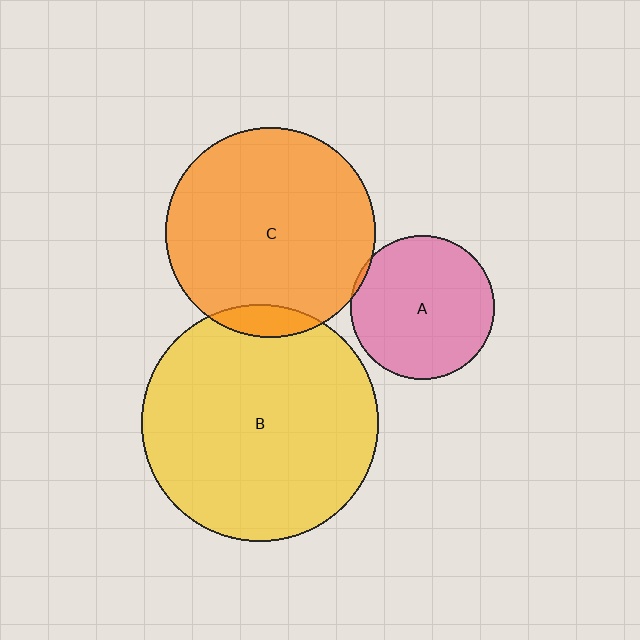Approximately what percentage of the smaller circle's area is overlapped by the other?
Approximately 5%.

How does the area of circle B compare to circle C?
Approximately 1.3 times.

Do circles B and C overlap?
Yes.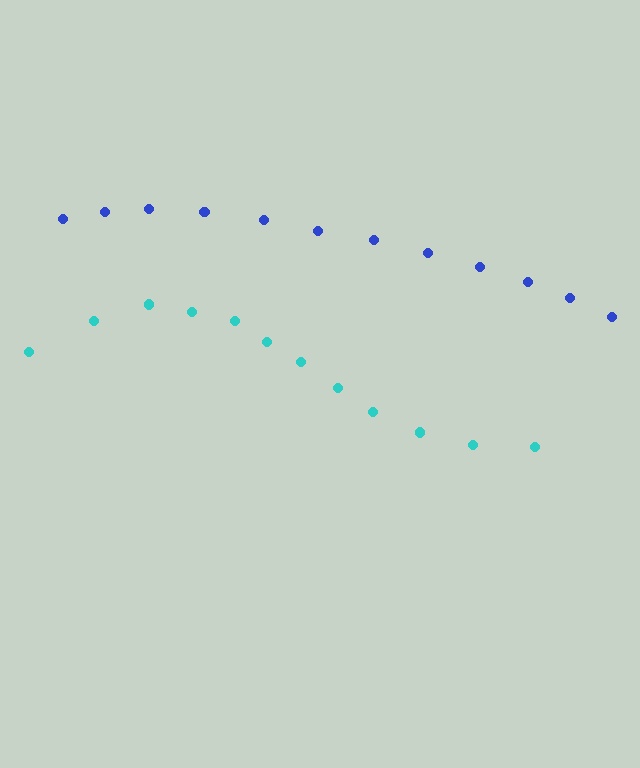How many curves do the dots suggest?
There are 2 distinct paths.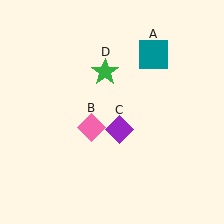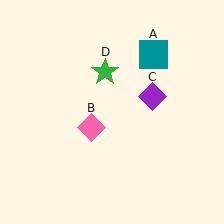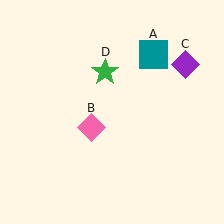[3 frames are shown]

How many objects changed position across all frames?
1 object changed position: purple diamond (object C).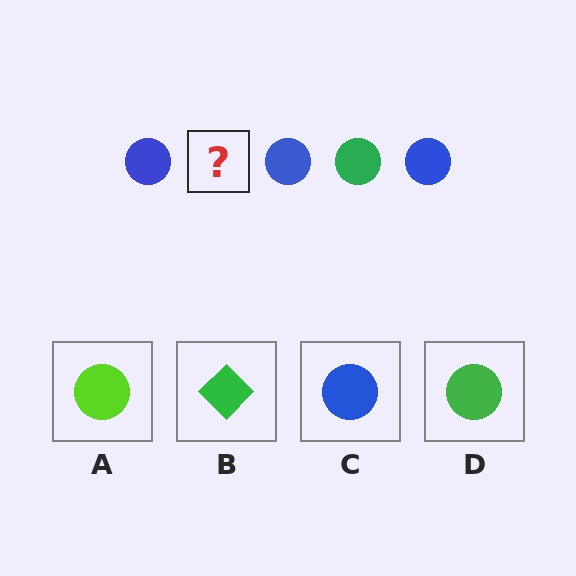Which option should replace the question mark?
Option D.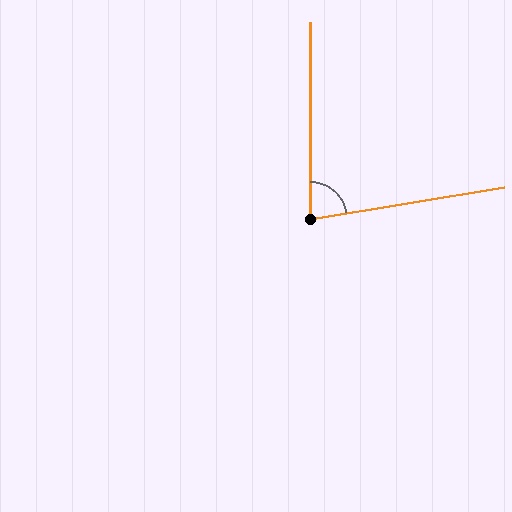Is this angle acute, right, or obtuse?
It is acute.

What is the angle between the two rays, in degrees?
Approximately 81 degrees.